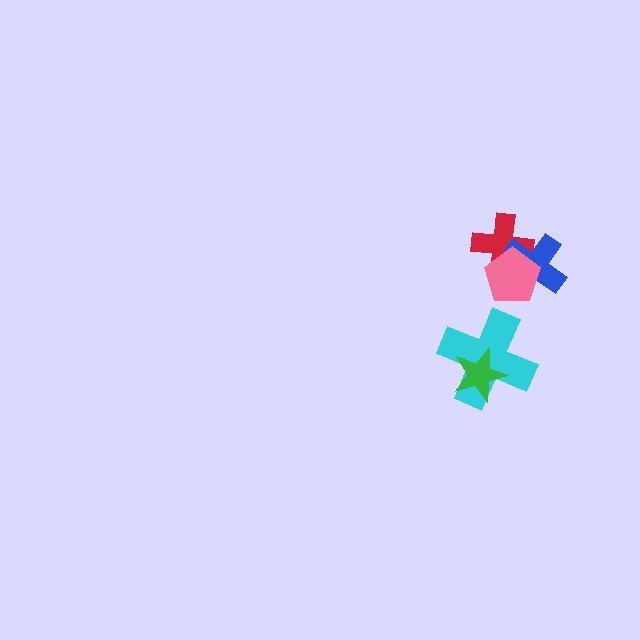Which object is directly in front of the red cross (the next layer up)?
The blue cross is directly in front of the red cross.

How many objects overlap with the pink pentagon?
2 objects overlap with the pink pentagon.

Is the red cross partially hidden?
Yes, it is partially covered by another shape.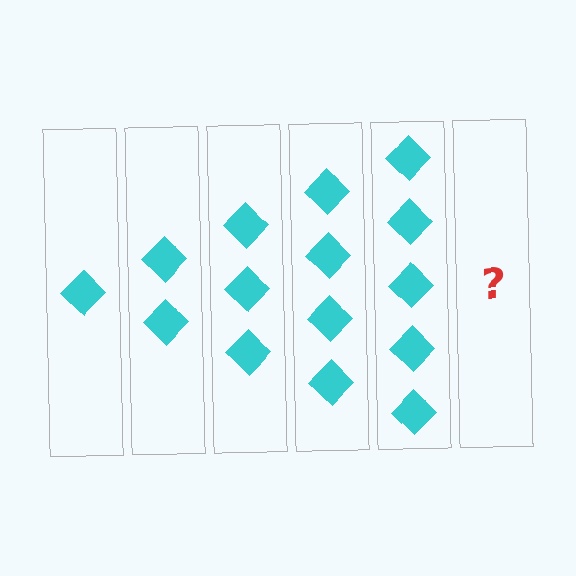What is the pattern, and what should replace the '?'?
The pattern is that each step adds one more diamond. The '?' should be 6 diamonds.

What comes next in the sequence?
The next element should be 6 diamonds.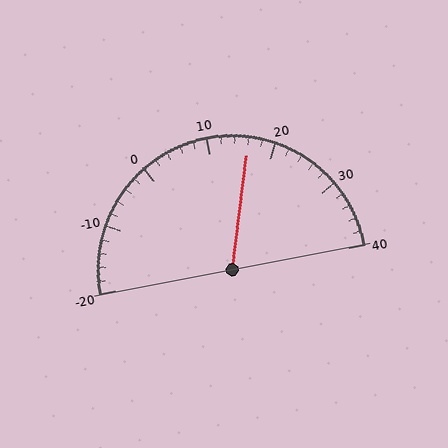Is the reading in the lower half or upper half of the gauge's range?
The reading is in the upper half of the range (-20 to 40).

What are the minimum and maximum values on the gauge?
The gauge ranges from -20 to 40.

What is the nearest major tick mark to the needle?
The nearest major tick mark is 20.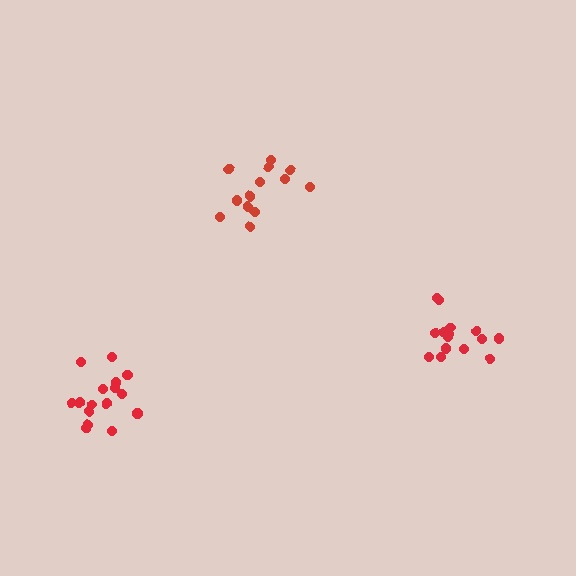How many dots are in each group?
Group 1: 17 dots, Group 2: 15 dots, Group 3: 13 dots (45 total).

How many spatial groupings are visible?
There are 3 spatial groupings.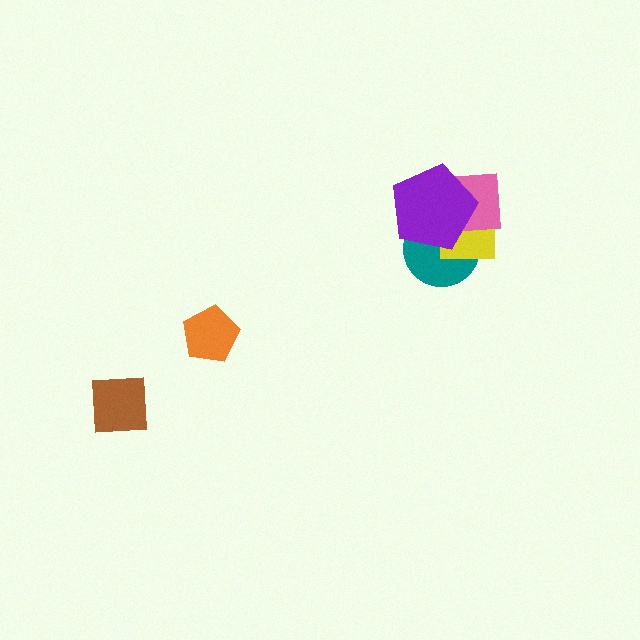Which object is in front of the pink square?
The purple pentagon is in front of the pink square.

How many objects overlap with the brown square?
0 objects overlap with the brown square.